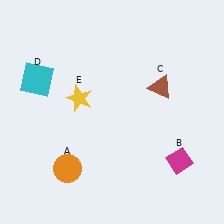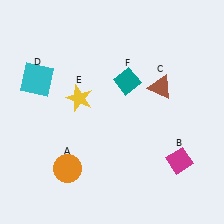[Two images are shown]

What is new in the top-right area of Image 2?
A teal diamond (F) was added in the top-right area of Image 2.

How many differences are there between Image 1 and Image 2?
There is 1 difference between the two images.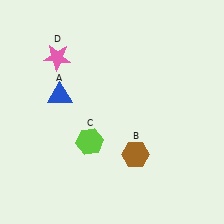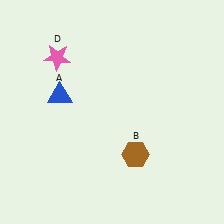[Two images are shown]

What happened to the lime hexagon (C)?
The lime hexagon (C) was removed in Image 2. It was in the bottom-left area of Image 1.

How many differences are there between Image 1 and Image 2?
There is 1 difference between the two images.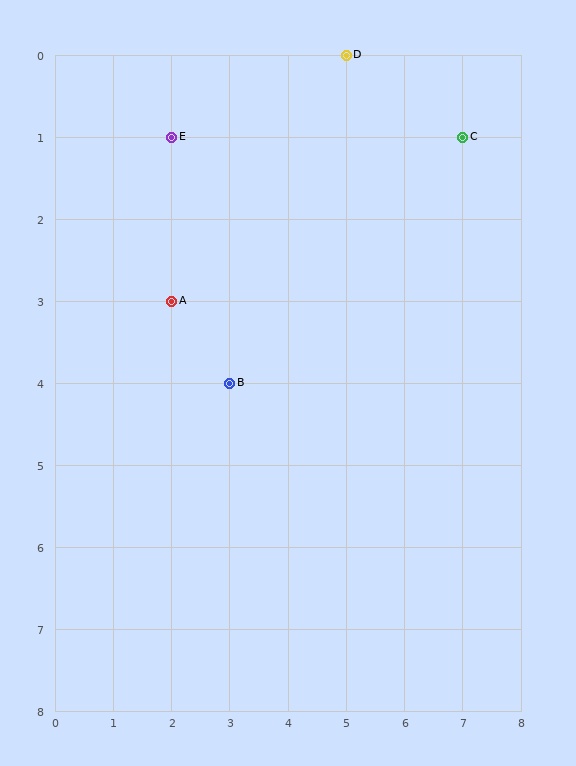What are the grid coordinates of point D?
Point D is at grid coordinates (5, 0).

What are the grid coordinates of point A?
Point A is at grid coordinates (2, 3).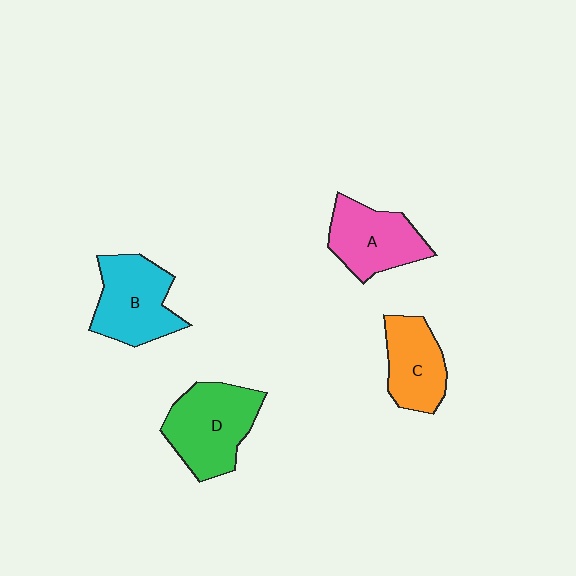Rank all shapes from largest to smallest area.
From largest to smallest: D (green), B (cyan), A (pink), C (orange).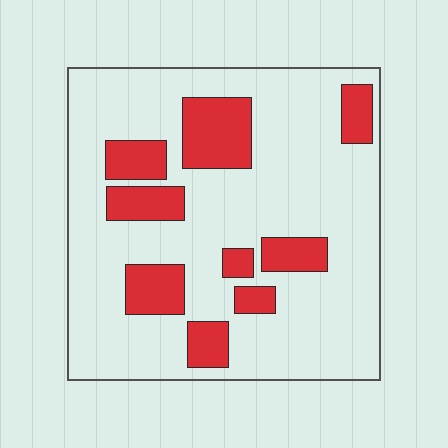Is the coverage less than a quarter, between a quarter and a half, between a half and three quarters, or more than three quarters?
Less than a quarter.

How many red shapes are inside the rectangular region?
9.